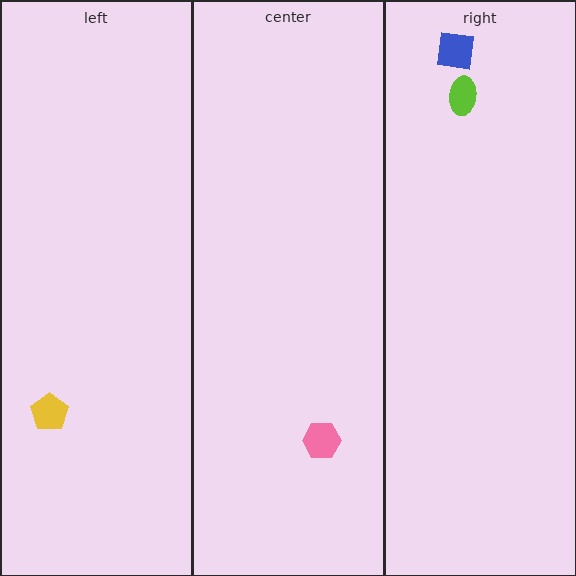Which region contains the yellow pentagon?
The left region.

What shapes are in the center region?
The pink hexagon.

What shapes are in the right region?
The blue square, the lime ellipse.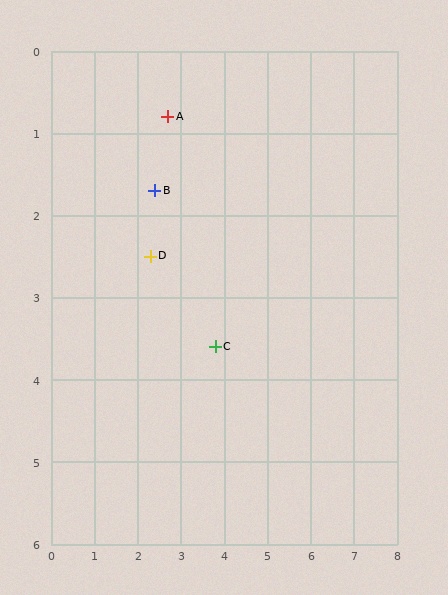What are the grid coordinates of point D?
Point D is at approximately (2.3, 2.5).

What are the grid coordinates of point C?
Point C is at approximately (3.8, 3.6).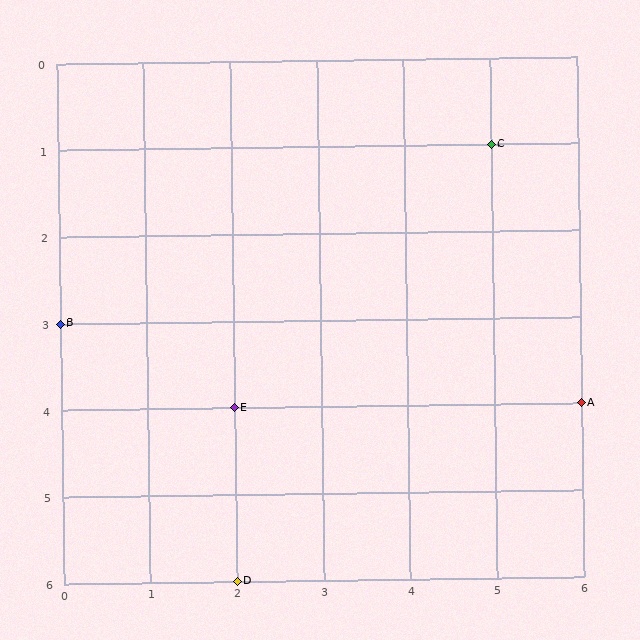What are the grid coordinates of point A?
Point A is at grid coordinates (6, 4).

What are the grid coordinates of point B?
Point B is at grid coordinates (0, 3).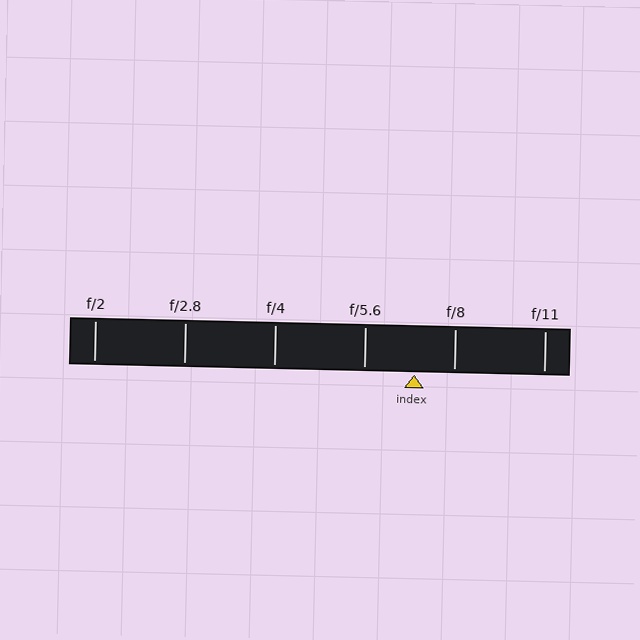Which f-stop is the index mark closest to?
The index mark is closest to f/8.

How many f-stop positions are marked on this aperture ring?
There are 6 f-stop positions marked.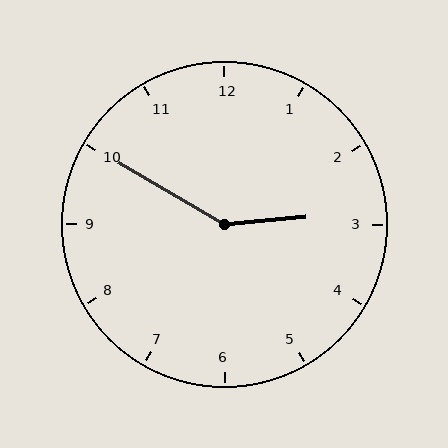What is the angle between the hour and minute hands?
Approximately 145 degrees.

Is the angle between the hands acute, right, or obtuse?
It is obtuse.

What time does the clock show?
2:50.